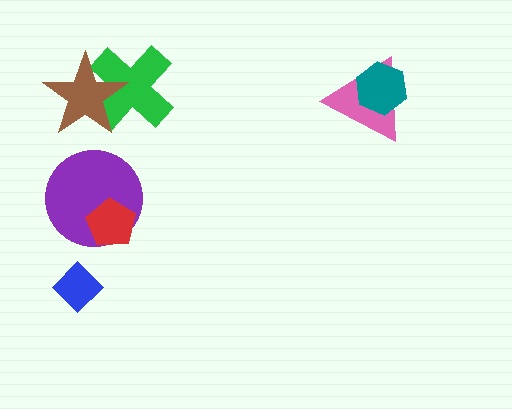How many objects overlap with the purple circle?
1 object overlaps with the purple circle.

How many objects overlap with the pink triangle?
1 object overlaps with the pink triangle.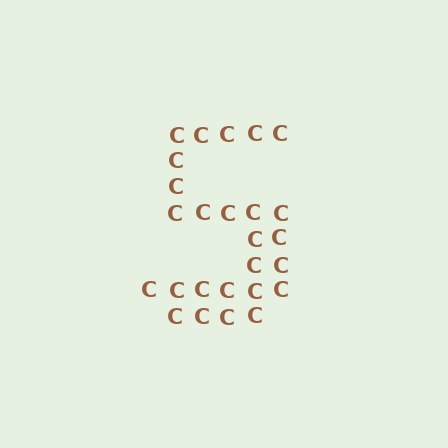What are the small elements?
The small elements are letter C's.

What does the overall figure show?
The overall figure shows the digit 5.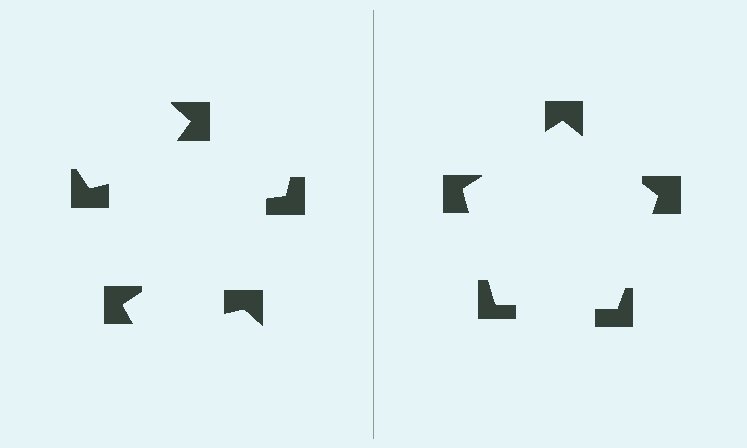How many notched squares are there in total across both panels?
10 — 5 on each side.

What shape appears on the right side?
An illusory pentagon.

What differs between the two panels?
The notched squares are positioned identically on both sides; only the wedge orientations differ. On the right they align to a pentagon; on the left they are misaligned.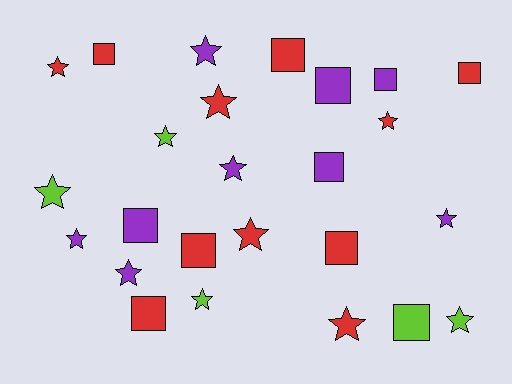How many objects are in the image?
There are 25 objects.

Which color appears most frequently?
Red, with 11 objects.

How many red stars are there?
There are 5 red stars.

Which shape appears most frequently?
Star, with 14 objects.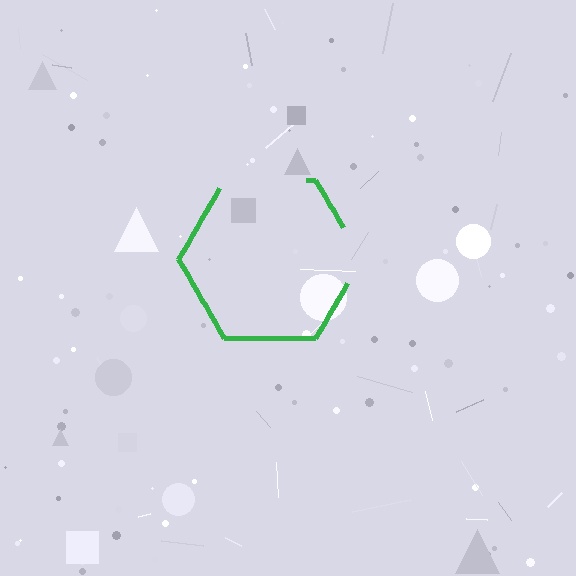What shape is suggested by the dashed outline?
The dashed outline suggests a hexagon.